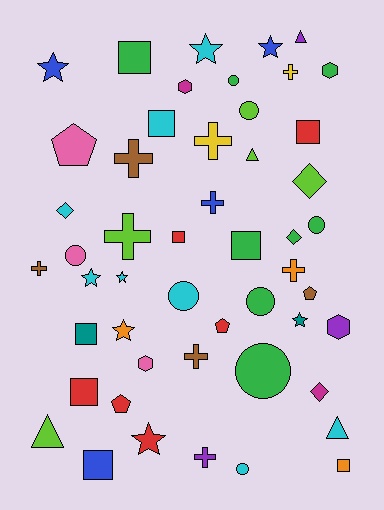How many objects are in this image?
There are 50 objects.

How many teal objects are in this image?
There are 2 teal objects.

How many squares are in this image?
There are 9 squares.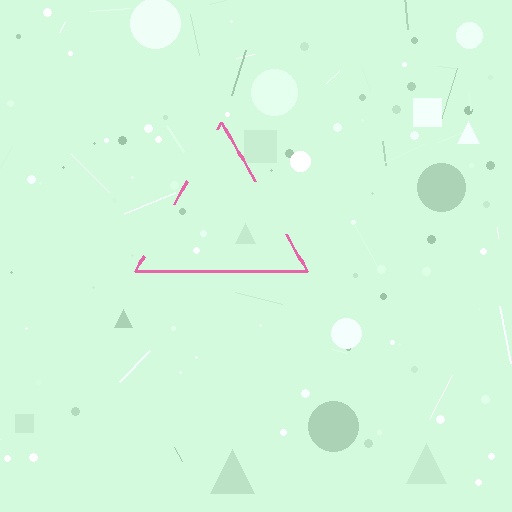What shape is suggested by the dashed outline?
The dashed outline suggests a triangle.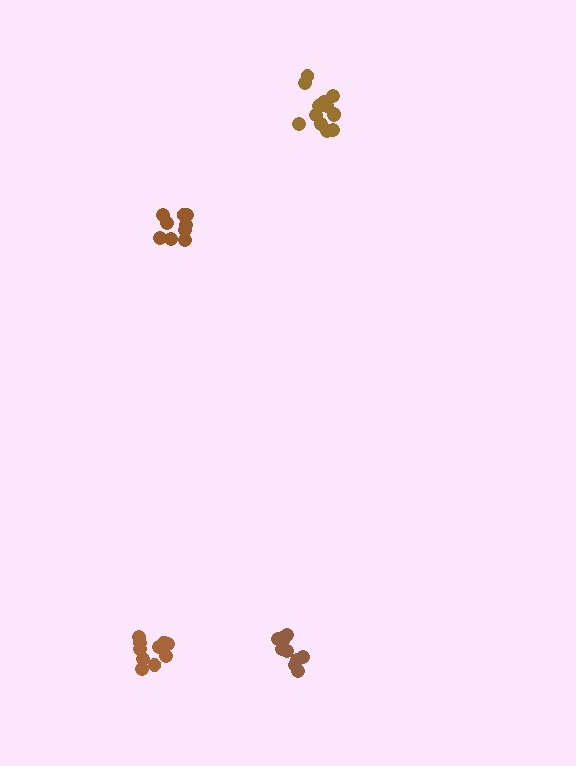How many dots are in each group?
Group 1: 10 dots, Group 2: 14 dots, Group 3: 9 dots, Group 4: 10 dots (43 total).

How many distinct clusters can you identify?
There are 4 distinct clusters.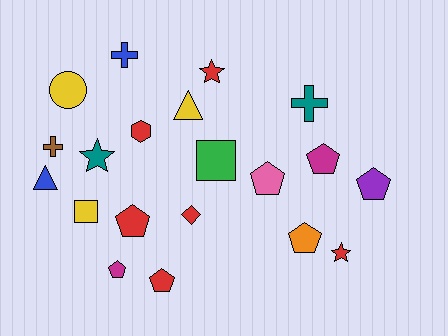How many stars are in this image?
There are 3 stars.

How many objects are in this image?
There are 20 objects.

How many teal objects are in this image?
There are 2 teal objects.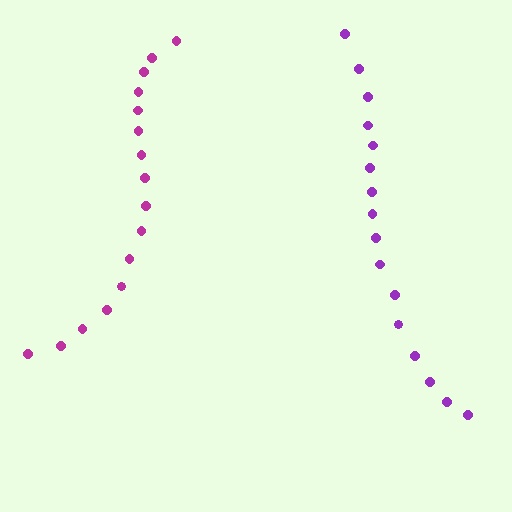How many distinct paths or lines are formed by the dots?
There are 2 distinct paths.